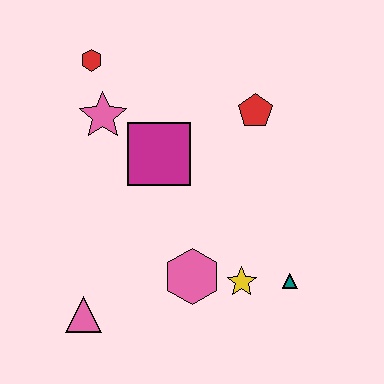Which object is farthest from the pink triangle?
The red pentagon is farthest from the pink triangle.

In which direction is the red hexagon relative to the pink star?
The red hexagon is above the pink star.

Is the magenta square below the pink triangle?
No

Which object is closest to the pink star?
The red hexagon is closest to the pink star.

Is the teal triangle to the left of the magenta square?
No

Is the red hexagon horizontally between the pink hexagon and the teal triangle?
No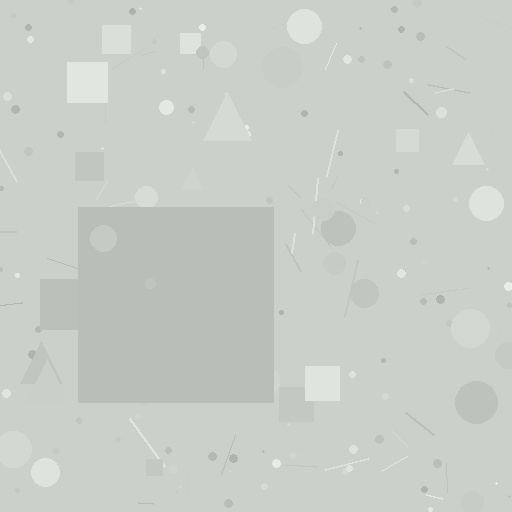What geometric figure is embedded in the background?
A square is embedded in the background.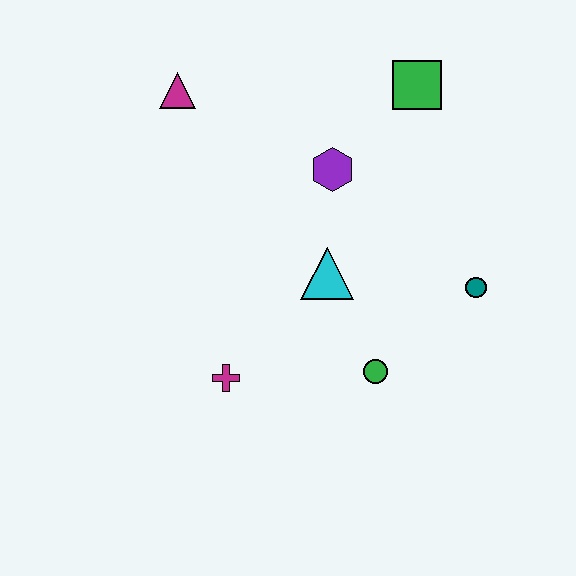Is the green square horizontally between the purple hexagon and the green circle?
No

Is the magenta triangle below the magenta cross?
No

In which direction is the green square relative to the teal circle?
The green square is above the teal circle.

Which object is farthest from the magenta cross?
The green square is farthest from the magenta cross.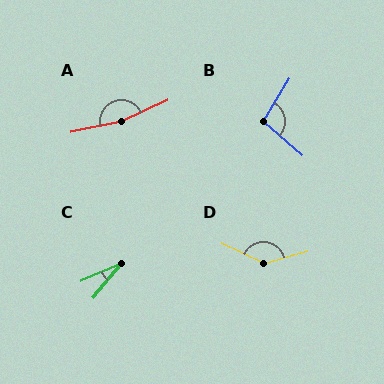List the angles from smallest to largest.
C (27°), B (99°), D (139°), A (167°).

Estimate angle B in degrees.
Approximately 99 degrees.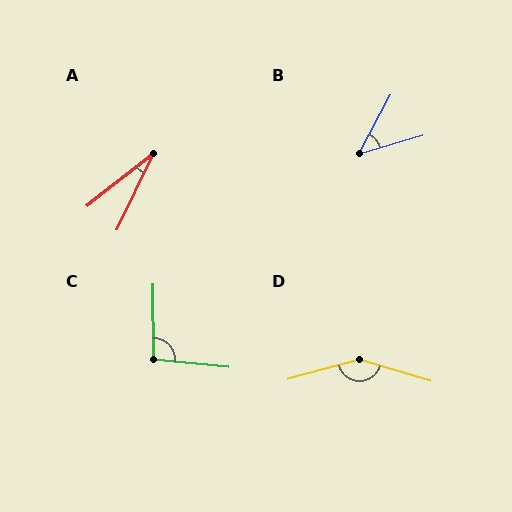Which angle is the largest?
D, at approximately 148 degrees.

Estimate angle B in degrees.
Approximately 45 degrees.